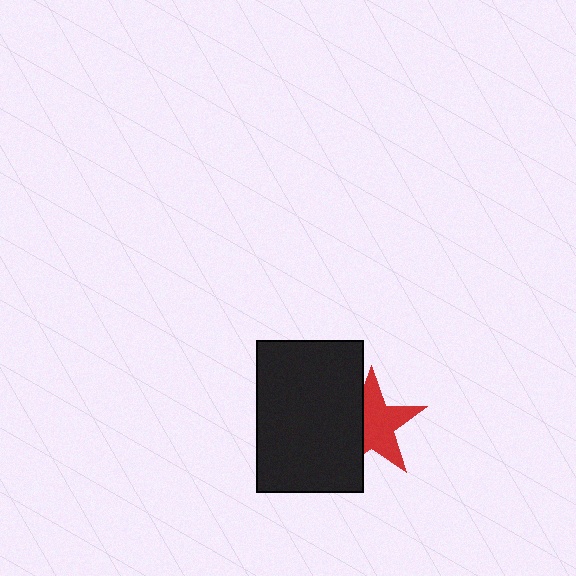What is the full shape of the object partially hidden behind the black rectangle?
The partially hidden object is a red star.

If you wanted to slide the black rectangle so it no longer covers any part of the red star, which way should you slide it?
Slide it left — that is the most direct way to separate the two shapes.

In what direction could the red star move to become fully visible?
The red star could move right. That would shift it out from behind the black rectangle entirely.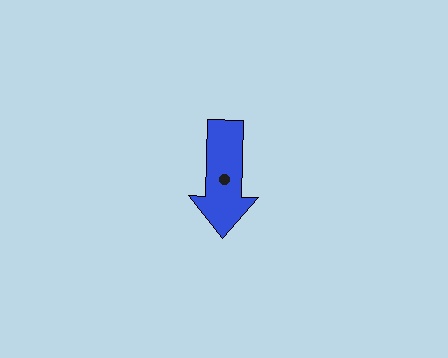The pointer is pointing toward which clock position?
Roughly 6 o'clock.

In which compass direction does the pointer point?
South.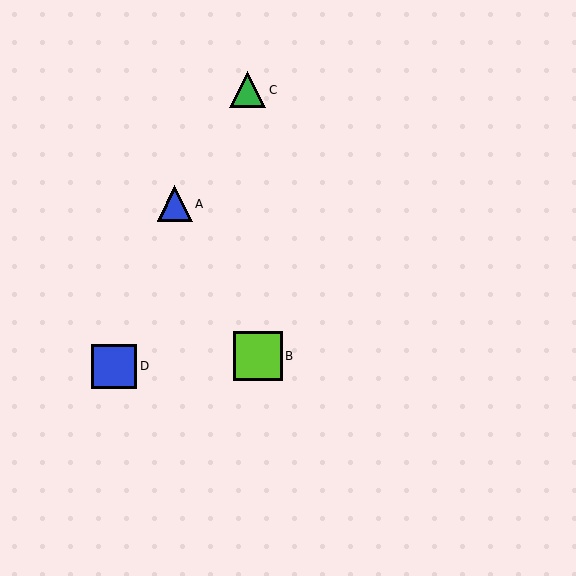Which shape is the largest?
The lime square (labeled B) is the largest.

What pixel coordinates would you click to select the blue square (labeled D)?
Click at (114, 366) to select the blue square D.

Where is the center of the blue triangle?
The center of the blue triangle is at (175, 204).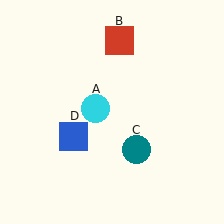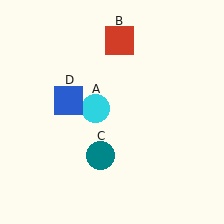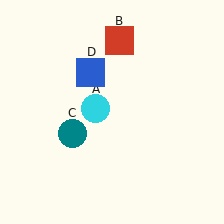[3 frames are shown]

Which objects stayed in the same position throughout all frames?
Cyan circle (object A) and red square (object B) remained stationary.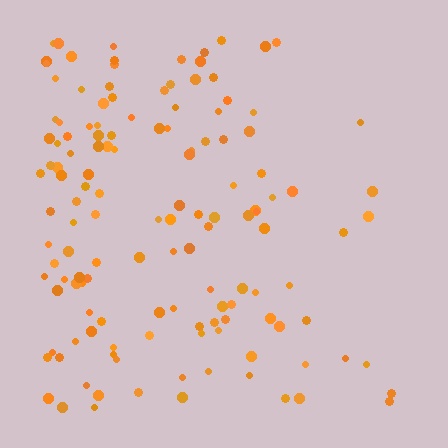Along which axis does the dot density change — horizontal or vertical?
Horizontal.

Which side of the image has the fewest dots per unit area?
The right.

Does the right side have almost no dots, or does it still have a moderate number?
Still a moderate number, just noticeably fewer than the left.